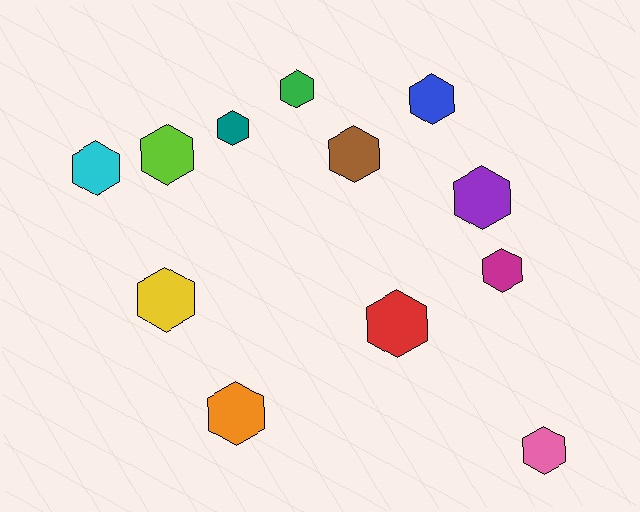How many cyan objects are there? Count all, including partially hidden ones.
There is 1 cyan object.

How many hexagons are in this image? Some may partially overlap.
There are 12 hexagons.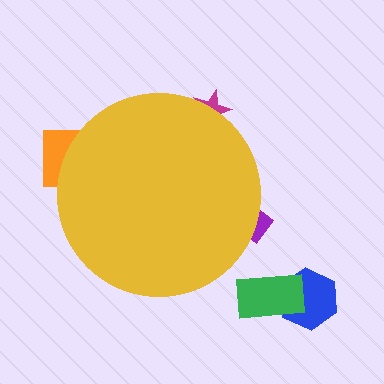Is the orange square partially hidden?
Yes, the orange square is partially hidden behind the yellow circle.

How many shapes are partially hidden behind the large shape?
3 shapes are partially hidden.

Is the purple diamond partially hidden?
Yes, the purple diamond is partially hidden behind the yellow circle.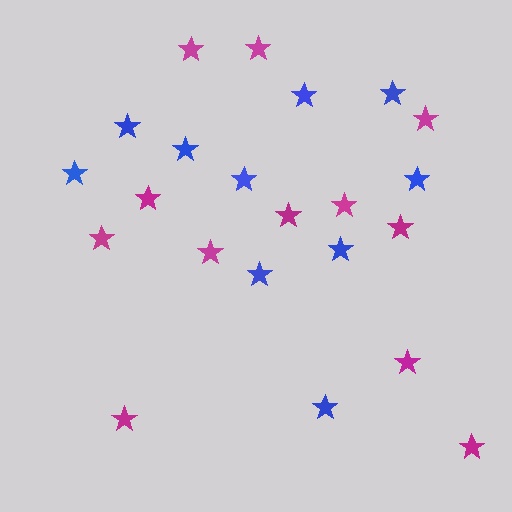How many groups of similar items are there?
There are 2 groups: one group of blue stars (10) and one group of magenta stars (12).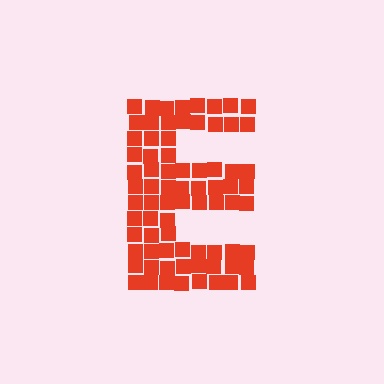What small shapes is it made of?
It is made of small squares.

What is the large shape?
The large shape is the letter E.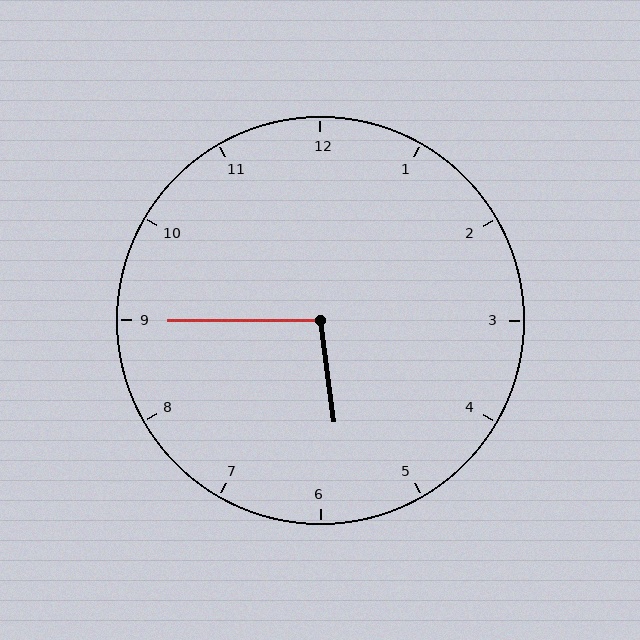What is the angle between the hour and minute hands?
Approximately 98 degrees.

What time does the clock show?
5:45.